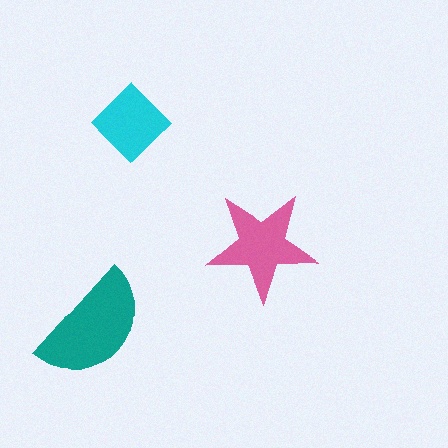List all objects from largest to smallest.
The teal semicircle, the pink star, the cyan diamond.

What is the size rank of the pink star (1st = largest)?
2nd.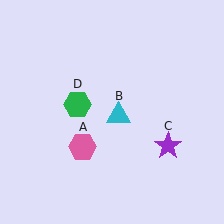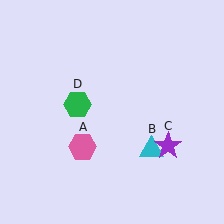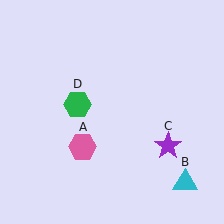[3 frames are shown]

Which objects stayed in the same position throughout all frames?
Pink hexagon (object A) and purple star (object C) and green hexagon (object D) remained stationary.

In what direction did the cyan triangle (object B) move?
The cyan triangle (object B) moved down and to the right.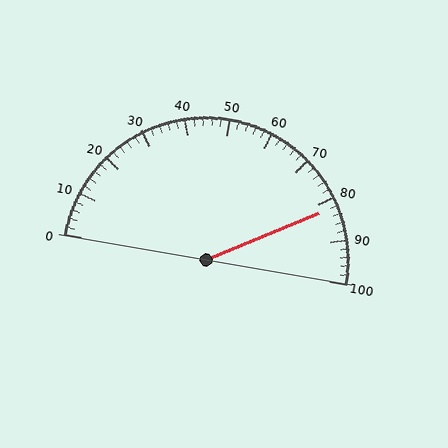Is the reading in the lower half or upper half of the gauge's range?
The reading is in the upper half of the range (0 to 100).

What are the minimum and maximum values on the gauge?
The gauge ranges from 0 to 100.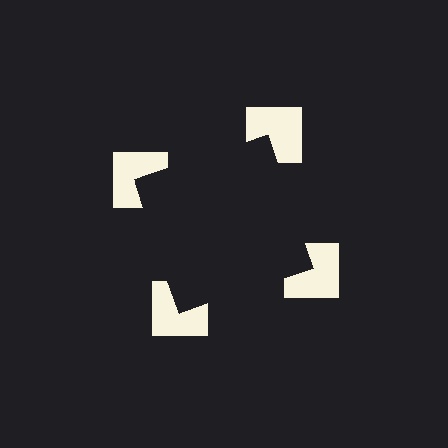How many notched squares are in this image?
There are 4 — one at each vertex of the illusory square.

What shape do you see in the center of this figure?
An illusory square — its edges are inferred from the aligned wedge cuts in the notched squares, not physically drawn.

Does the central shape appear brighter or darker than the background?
It typically appears slightly darker than the background, even though no actual brightness change is drawn.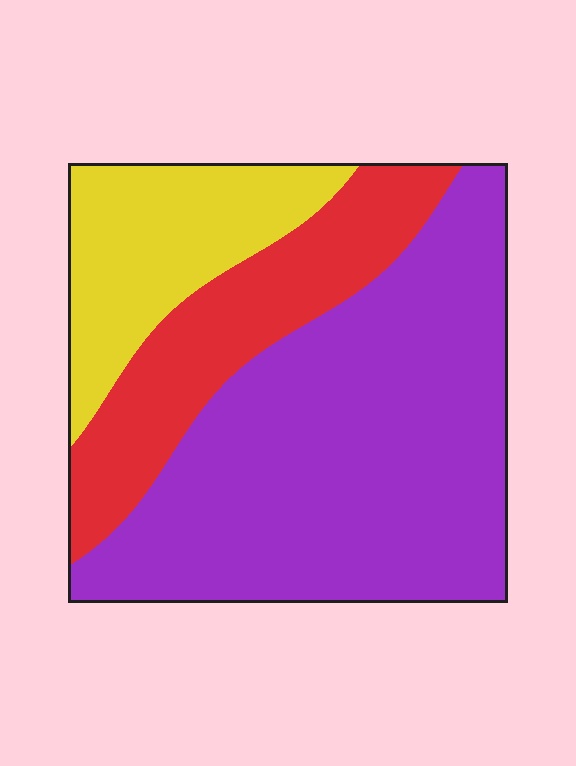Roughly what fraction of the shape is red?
Red takes up about one fifth (1/5) of the shape.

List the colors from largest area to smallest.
From largest to smallest: purple, red, yellow.